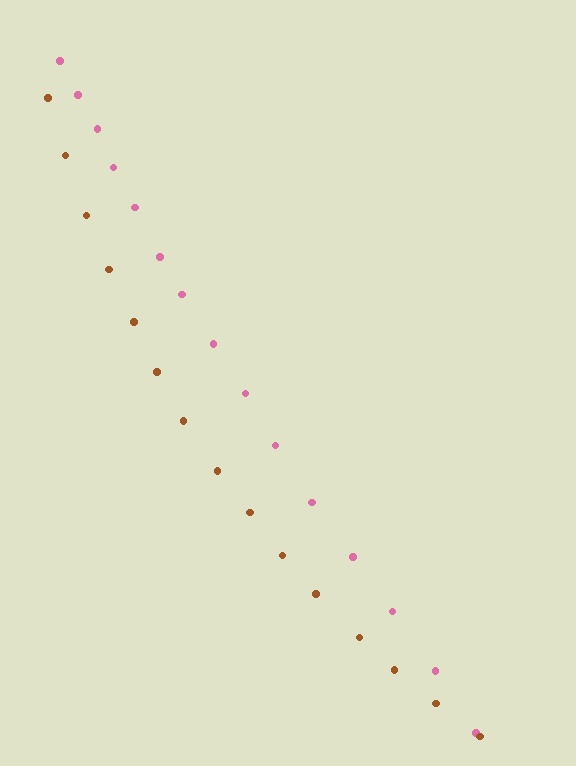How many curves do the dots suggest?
There are 2 distinct paths.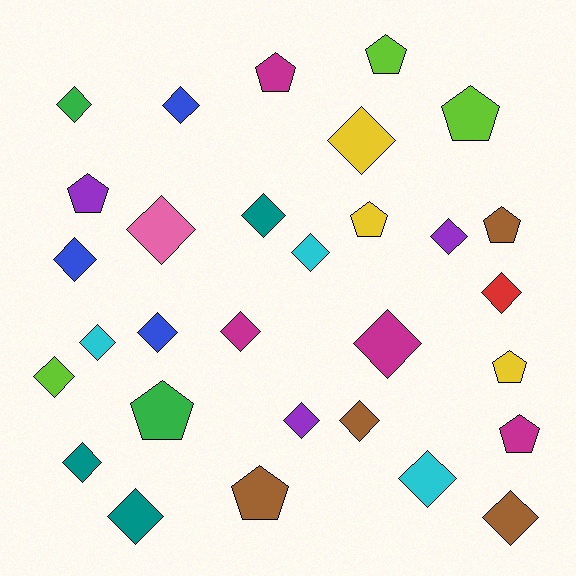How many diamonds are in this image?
There are 20 diamonds.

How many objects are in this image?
There are 30 objects.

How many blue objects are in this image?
There are 3 blue objects.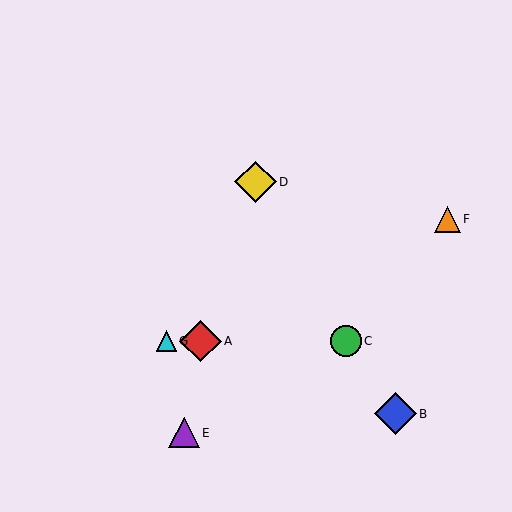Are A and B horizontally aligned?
No, A is at y≈341 and B is at y≈414.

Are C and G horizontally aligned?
Yes, both are at y≈341.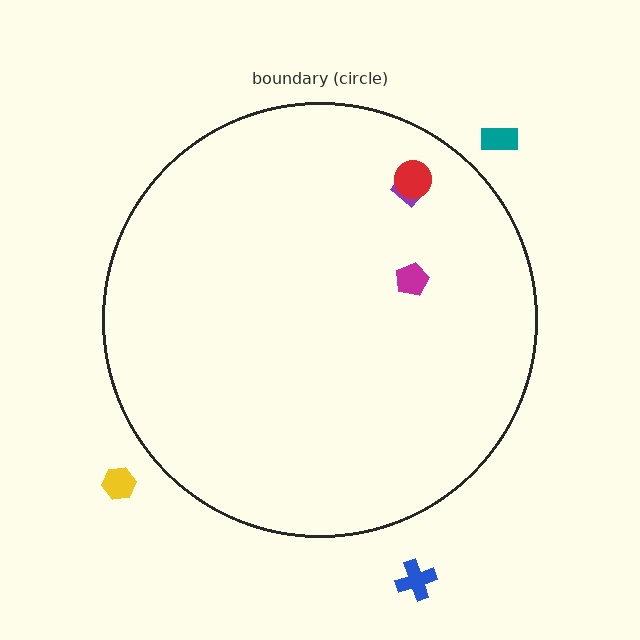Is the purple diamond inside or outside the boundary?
Inside.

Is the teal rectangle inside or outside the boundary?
Outside.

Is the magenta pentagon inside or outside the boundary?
Inside.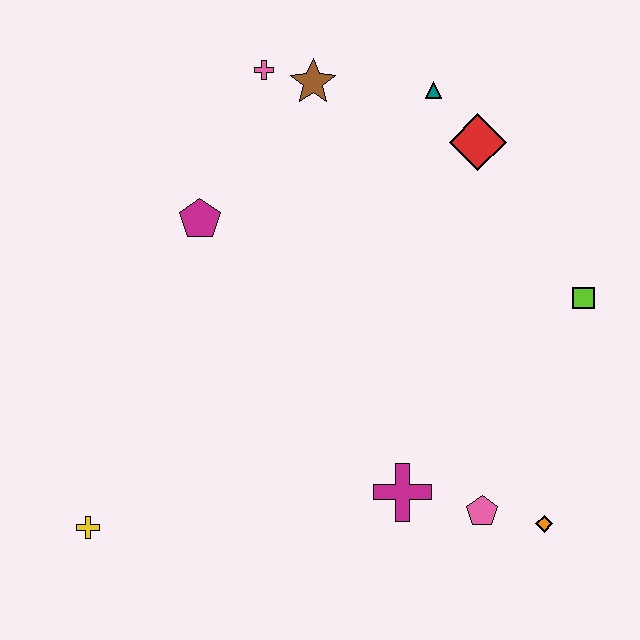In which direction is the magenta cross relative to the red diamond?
The magenta cross is below the red diamond.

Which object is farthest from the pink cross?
The orange diamond is farthest from the pink cross.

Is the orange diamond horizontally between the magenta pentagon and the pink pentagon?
No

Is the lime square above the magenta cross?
Yes